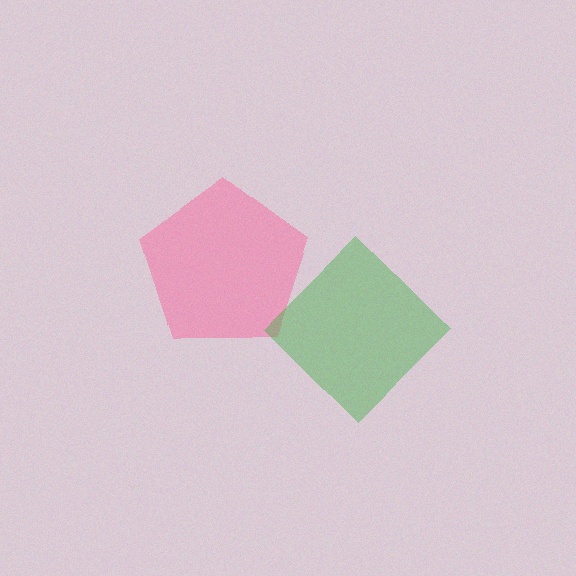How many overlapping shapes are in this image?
There are 2 overlapping shapes in the image.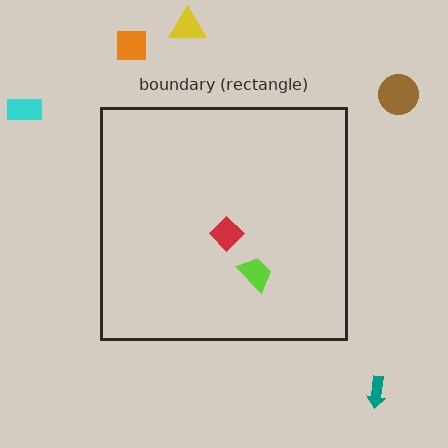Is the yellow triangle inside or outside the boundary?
Outside.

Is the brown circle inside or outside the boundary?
Outside.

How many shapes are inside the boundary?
2 inside, 5 outside.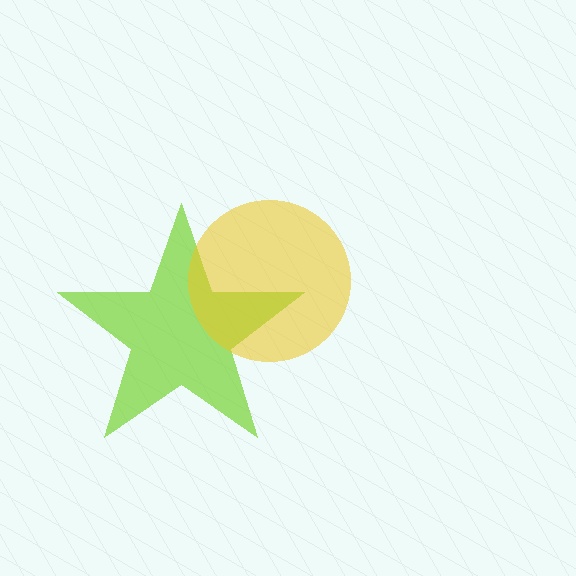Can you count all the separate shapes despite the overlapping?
Yes, there are 2 separate shapes.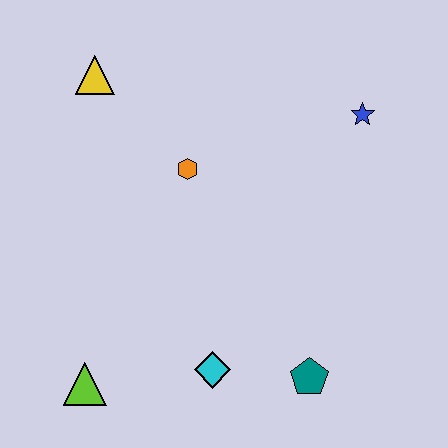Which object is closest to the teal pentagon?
The cyan diamond is closest to the teal pentagon.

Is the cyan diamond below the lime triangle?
No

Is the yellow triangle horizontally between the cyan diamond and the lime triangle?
Yes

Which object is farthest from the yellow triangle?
The teal pentagon is farthest from the yellow triangle.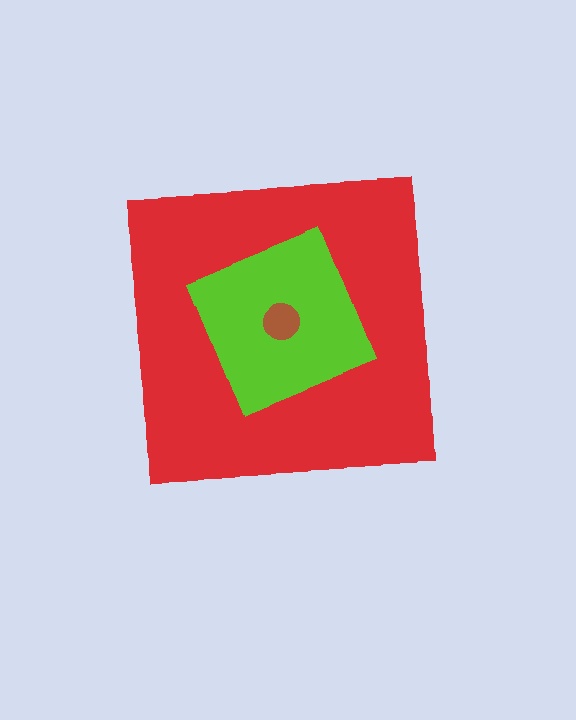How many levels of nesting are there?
3.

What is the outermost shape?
The red square.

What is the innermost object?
The brown circle.